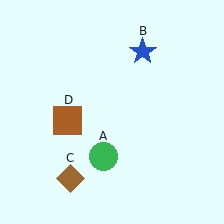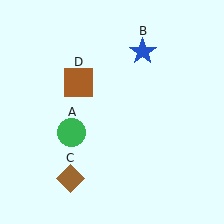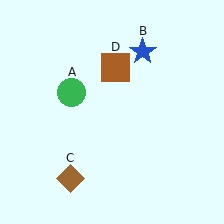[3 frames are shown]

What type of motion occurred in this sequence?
The green circle (object A), brown square (object D) rotated clockwise around the center of the scene.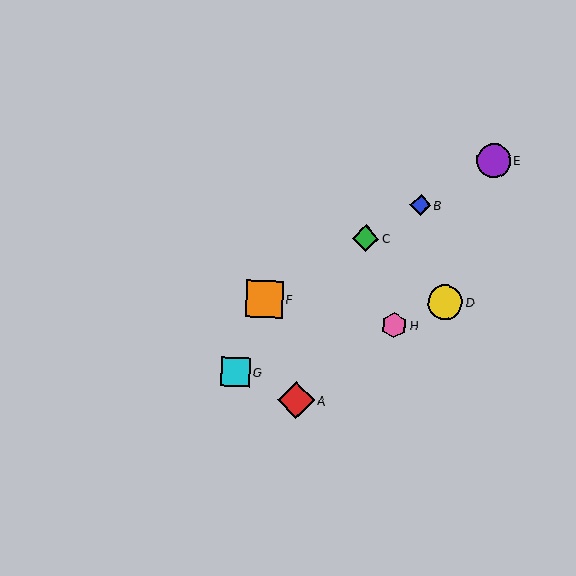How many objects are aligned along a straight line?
4 objects (B, C, E, F) are aligned along a straight line.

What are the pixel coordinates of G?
Object G is at (235, 372).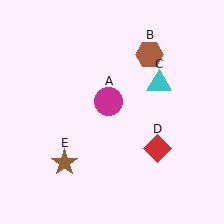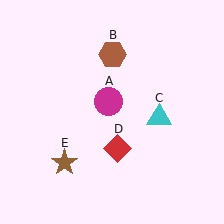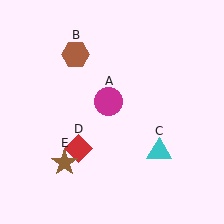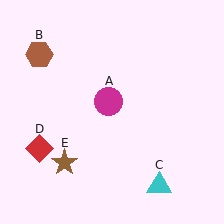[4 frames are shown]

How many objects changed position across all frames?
3 objects changed position: brown hexagon (object B), cyan triangle (object C), red diamond (object D).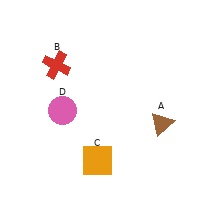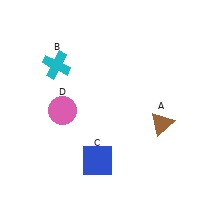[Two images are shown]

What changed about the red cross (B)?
In Image 1, B is red. In Image 2, it changed to cyan.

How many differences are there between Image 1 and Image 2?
There are 2 differences between the two images.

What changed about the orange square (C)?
In Image 1, C is orange. In Image 2, it changed to blue.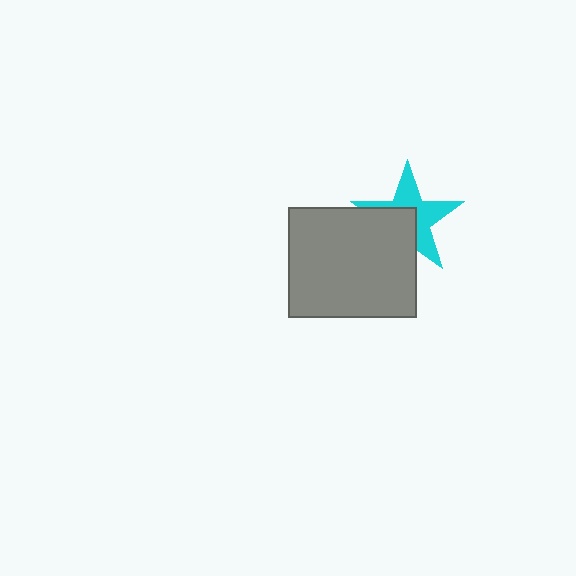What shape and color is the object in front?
The object in front is a gray rectangle.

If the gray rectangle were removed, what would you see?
You would see the complete cyan star.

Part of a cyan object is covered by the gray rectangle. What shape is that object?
It is a star.